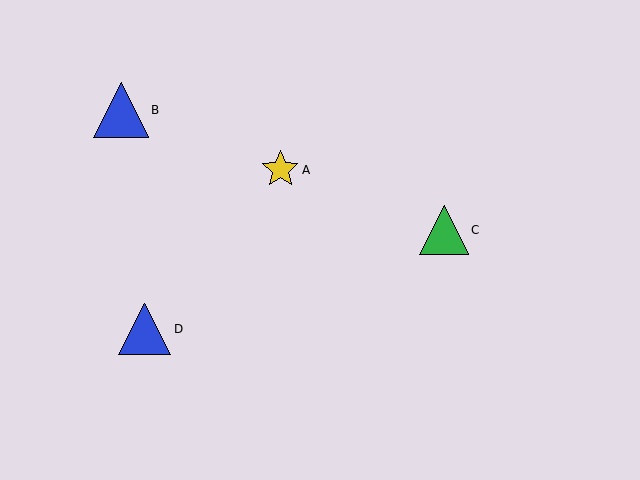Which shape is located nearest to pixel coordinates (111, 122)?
The blue triangle (labeled B) at (121, 110) is nearest to that location.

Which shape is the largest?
The blue triangle (labeled B) is the largest.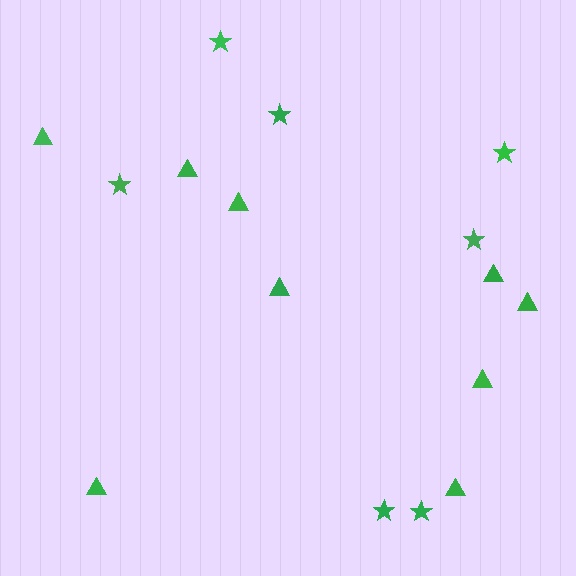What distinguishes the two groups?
There are 2 groups: one group of triangles (9) and one group of stars (7).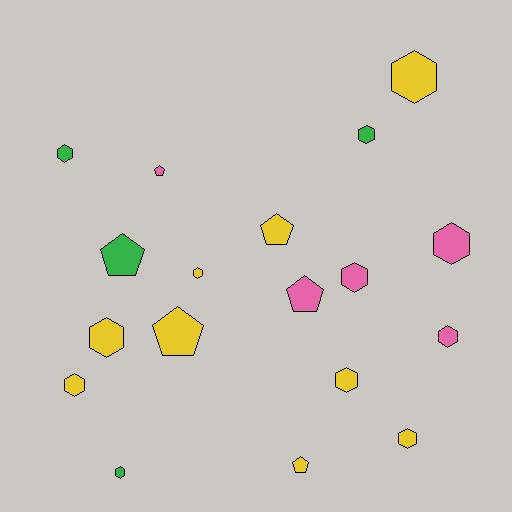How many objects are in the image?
There are 18 objects.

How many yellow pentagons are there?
There are 3 yellow pentagons.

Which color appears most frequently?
Yellow, with 9 objects.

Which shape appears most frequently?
Hexagon, with 12 objects.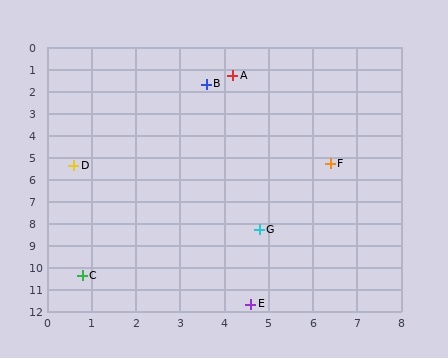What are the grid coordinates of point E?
Point E is at approximately (4.6, 11.7).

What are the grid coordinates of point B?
Point B is at approximately (3.6, 1.7).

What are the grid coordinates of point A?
Point A is at approximately (4.2, 1.3).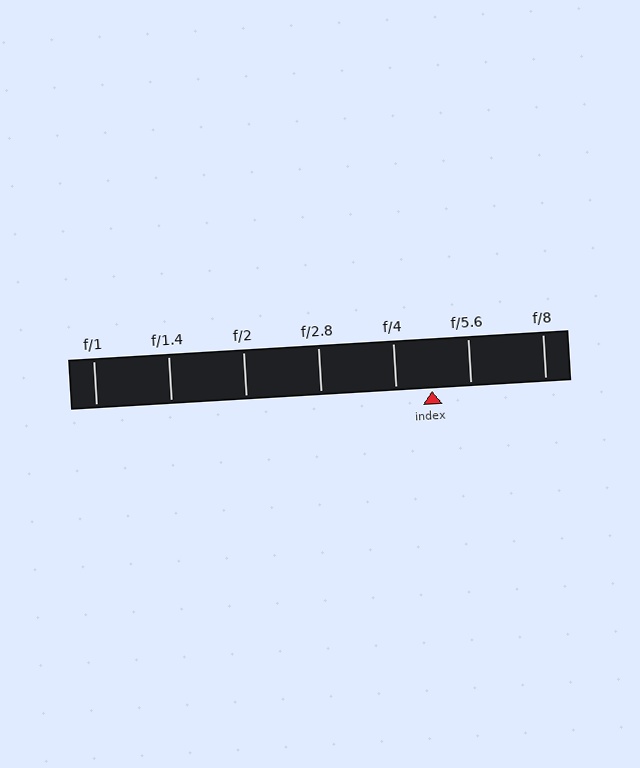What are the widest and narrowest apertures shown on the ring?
The widest aperture shown is f/1 and the narrowest is f/8.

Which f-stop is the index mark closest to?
The index mark is closest to f/4.